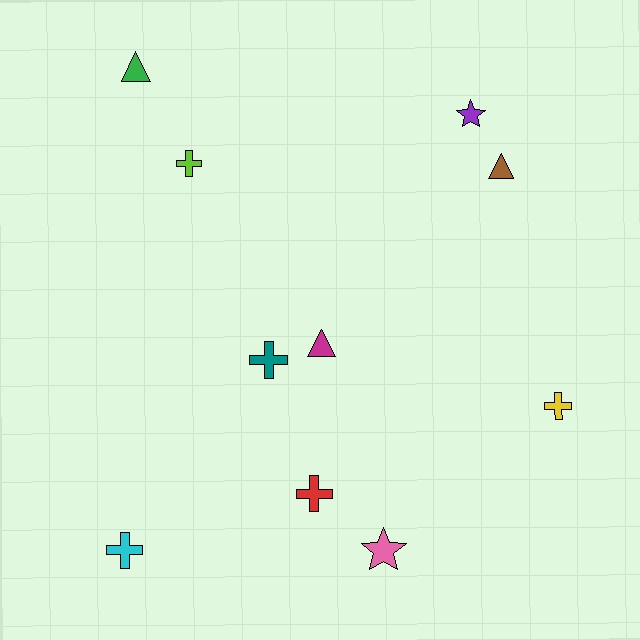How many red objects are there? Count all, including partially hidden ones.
There is 1 red object.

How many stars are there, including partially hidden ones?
There are 2 stars.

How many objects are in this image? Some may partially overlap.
There are 10 objects.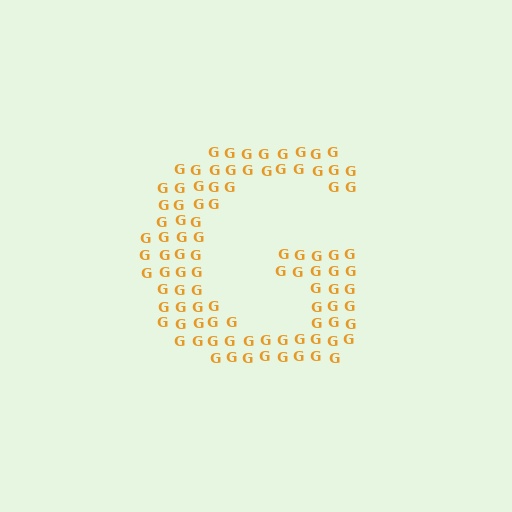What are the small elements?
The small elements are letter G's.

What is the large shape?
The large shape is the letter G.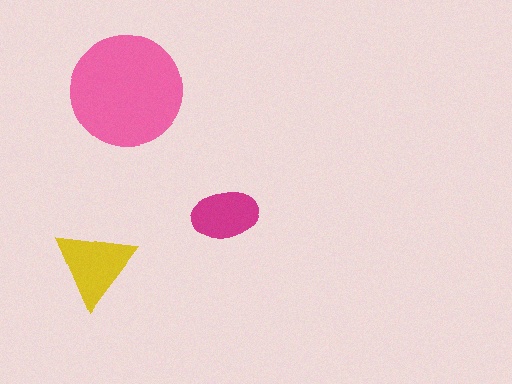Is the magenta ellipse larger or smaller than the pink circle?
Smaller.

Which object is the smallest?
The magenta ellipse.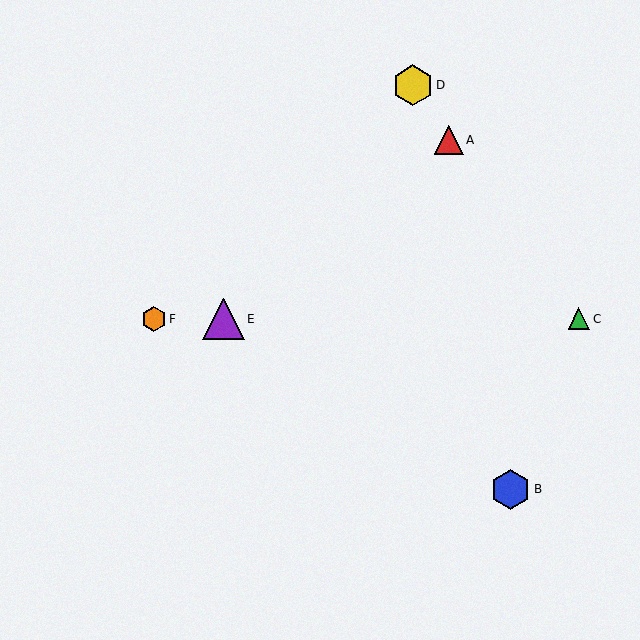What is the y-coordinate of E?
Object E is at y≈319.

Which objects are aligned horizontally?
Objects C, E, F are aligned horizontally.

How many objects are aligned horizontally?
3 objects (C, E, F) are aligned horizontally.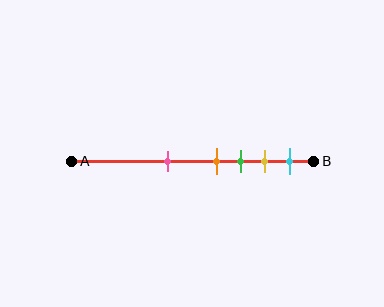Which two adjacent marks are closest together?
The orange and green marks are the closest adjacent pair.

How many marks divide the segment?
There are 5 marks dividing the segment.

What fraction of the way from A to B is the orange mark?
The orange mark is approximately 60% (0.6) of the way from A to B.